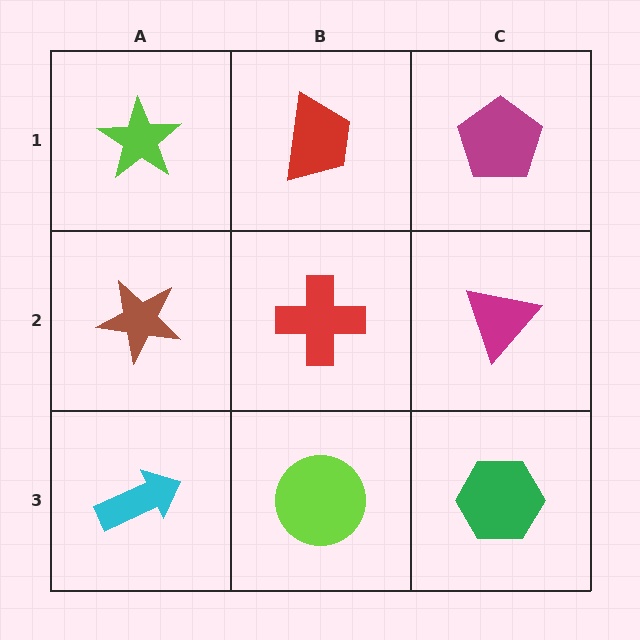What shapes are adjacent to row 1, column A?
A brown star (row 2, column A), a red trapezoid (row 1, column B).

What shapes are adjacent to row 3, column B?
A red cross (row 2, column B), a cyan arrow (row 3, column A), a green hexagon (row 3, column C).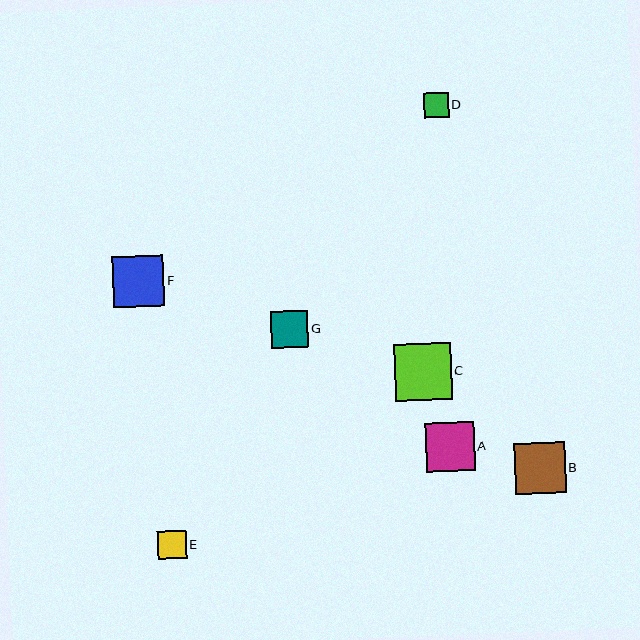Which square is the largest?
Square C is the largest with a size of approximately 57 pixels.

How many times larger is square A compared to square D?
Square A is approximately 2.0 times the size of square D.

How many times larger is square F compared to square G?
Square F is approximately 1.4 times the size of square G.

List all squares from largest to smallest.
From largest to smallest: C, F, B, A, G, E, D.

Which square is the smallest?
Square D is the smallest with a size of approximately 25 pixels.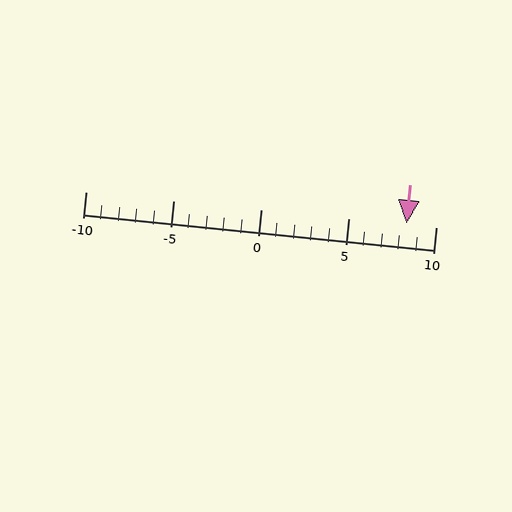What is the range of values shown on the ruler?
The ruler shows values from -10 to 10.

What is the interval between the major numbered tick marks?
The major tick marks are spaced 5 units apart.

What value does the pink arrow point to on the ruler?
The pink arrow points to approximately 8.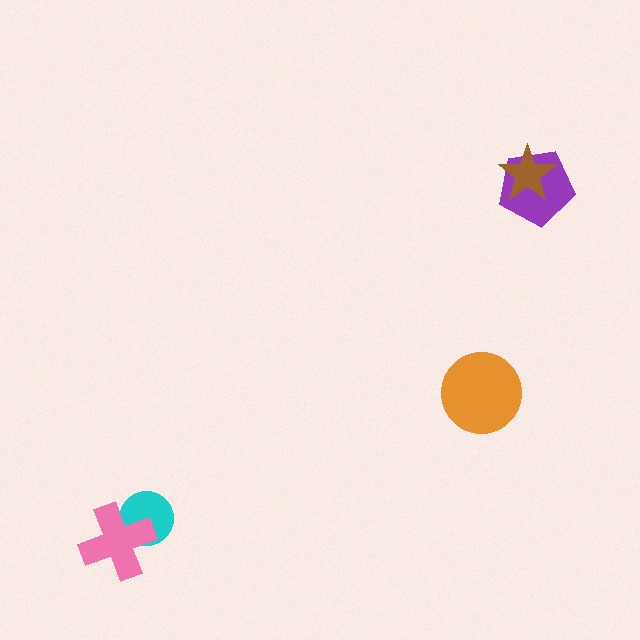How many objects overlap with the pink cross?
1 object overlaps with the pink cross.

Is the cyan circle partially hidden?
Yes, it is partially covered by another shape.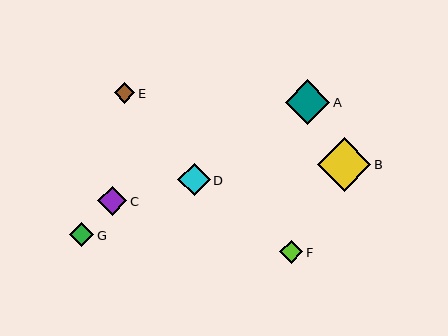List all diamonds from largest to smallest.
From largest to smallest: B, A, D, C, G, F, E.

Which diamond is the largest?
Diamond B is the largest with a size of approximately 53 pixels.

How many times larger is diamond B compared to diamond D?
Diamond B is approximately 1.6 times the size of diamond D.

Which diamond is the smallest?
Diamond E is the smallest with a size of approximately 20 pixels.